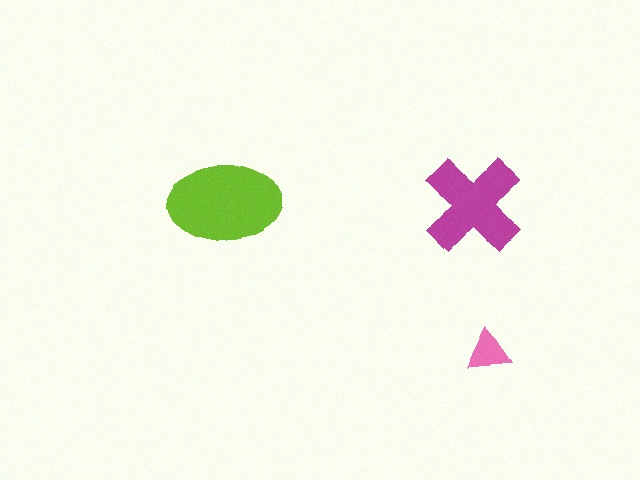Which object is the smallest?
The pink triangle.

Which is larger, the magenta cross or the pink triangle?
The magenta cross.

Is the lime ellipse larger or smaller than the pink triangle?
Larger.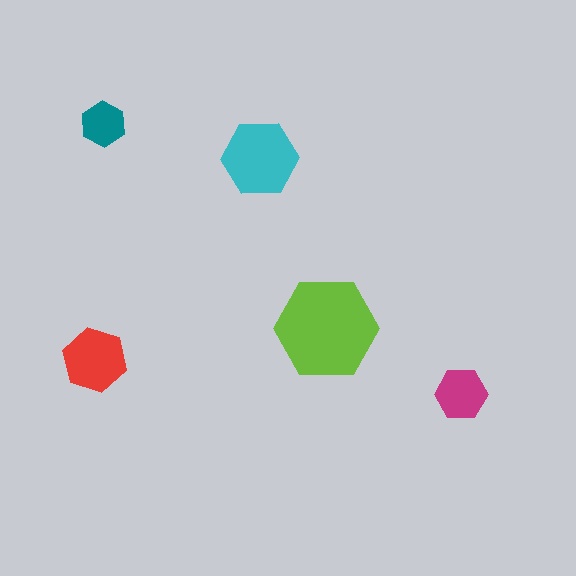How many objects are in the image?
There are 5 objects in the image.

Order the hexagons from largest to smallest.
the lime one, the cyan one, the red one, the magenta one, the teal one.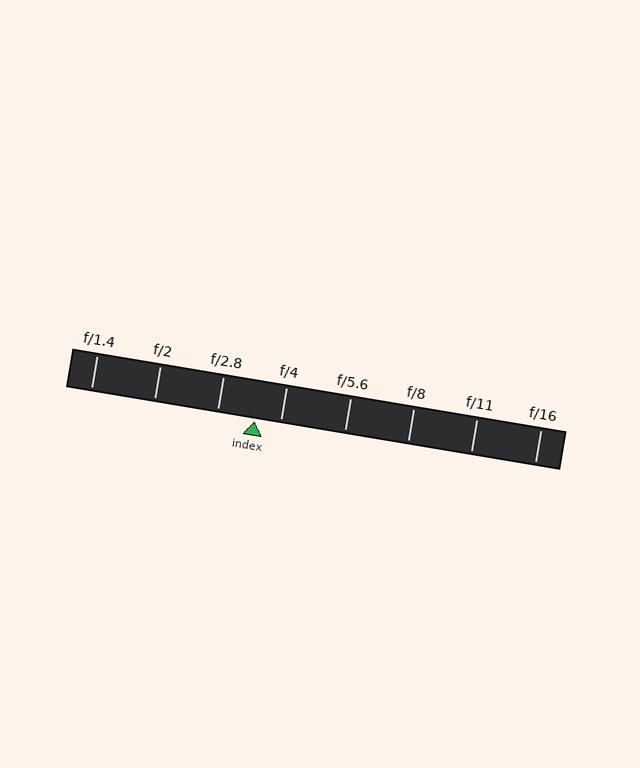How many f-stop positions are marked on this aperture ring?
There are 8 f-stop positions marked.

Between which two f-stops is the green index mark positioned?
The index mark is between f/2.8 and f/4.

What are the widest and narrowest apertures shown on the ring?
The widest aperture shown is f/1.4 and the narrowest is f/16.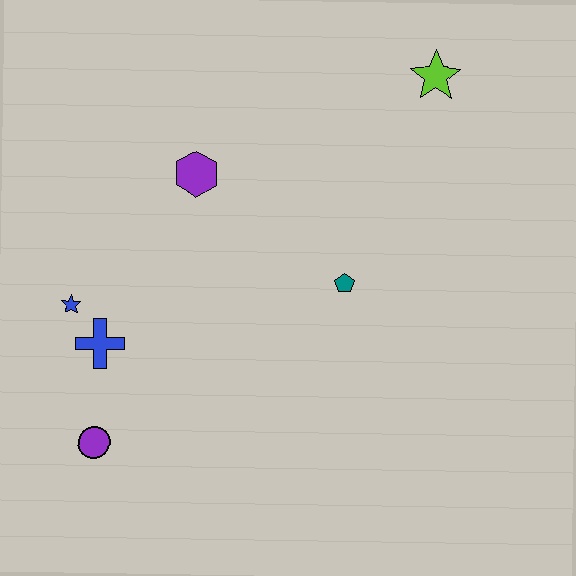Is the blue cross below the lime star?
Yes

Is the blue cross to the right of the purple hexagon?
No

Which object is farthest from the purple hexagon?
The purple circle is farthest from the purple hexagon.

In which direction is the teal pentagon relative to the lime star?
The teal pentagon is below the lime star.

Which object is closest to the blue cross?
The blue star is closest to the blue cross.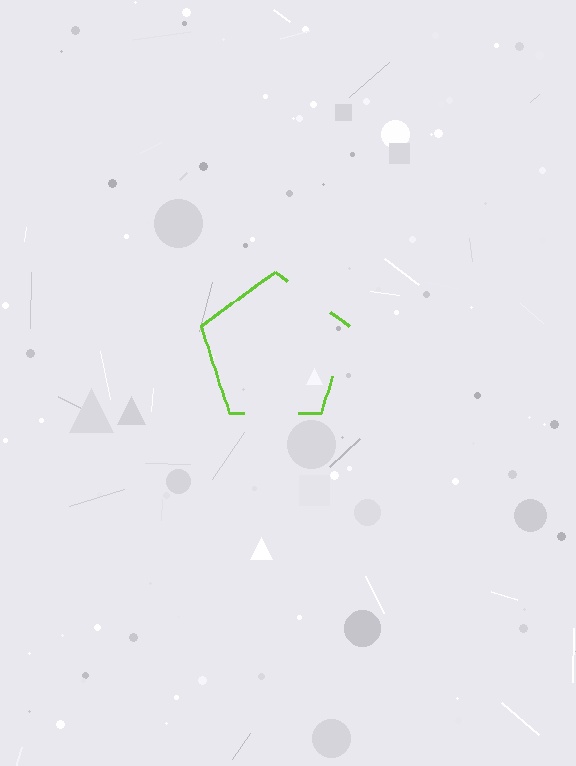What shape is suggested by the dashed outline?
The dashed outline suggests a pentagon.